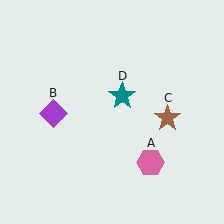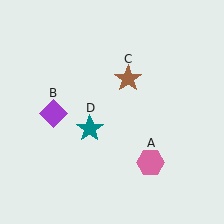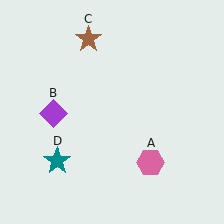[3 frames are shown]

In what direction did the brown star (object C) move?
The brown star (object C) moved up and to the left.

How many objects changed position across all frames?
2 objects changed position: brown star (object C), teal star (object D).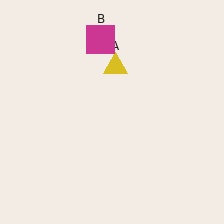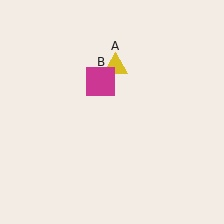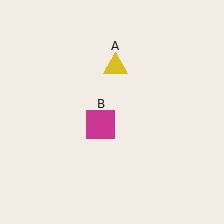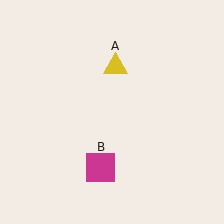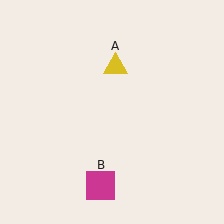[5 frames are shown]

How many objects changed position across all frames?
1 object changed position: magenta square (object B).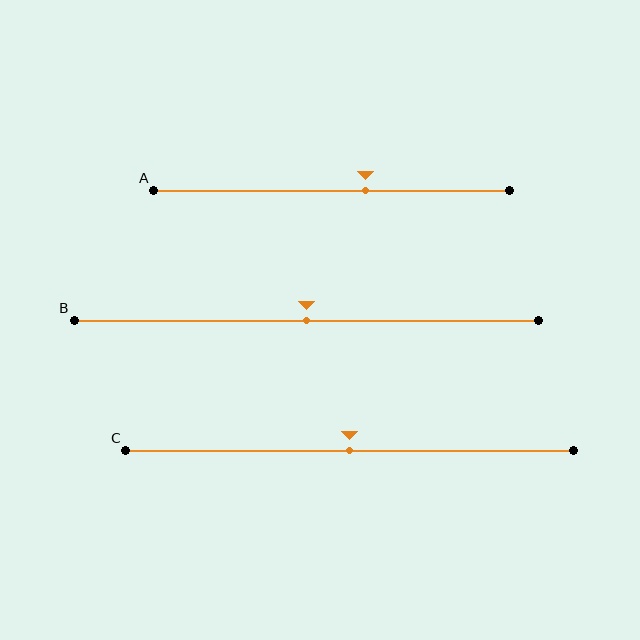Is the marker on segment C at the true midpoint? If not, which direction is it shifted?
Yes, the marker on segment C is at the true midpoint.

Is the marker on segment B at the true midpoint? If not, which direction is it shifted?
Yes, the marker on segment B is at the true midpoint.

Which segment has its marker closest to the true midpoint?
Segment B has its marker closest to the true midpoint.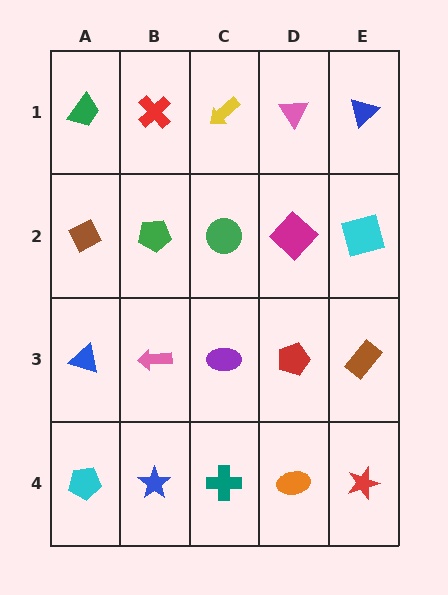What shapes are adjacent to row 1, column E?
A cyan square (row 2, column E), a pink triangle (row 1, column D).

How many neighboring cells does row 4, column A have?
2.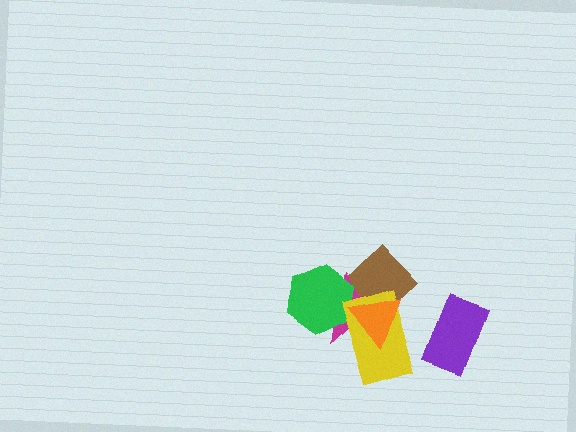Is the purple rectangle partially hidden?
No, no other shape covers it.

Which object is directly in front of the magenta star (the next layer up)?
The green hexagon is directly in front of the magenta star.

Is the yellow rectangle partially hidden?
Yes, it is partially covered by another shape.